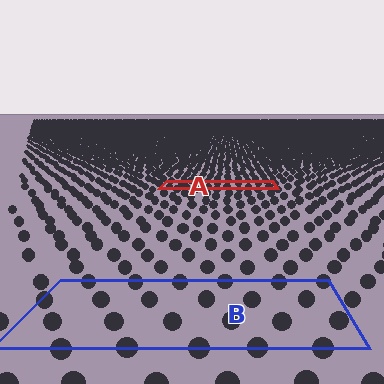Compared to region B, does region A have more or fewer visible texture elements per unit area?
Region A has more texture elements per unit area — they are packed more densely because it is farther away.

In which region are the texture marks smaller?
The texture marks are smaller in region A, because it is farther away.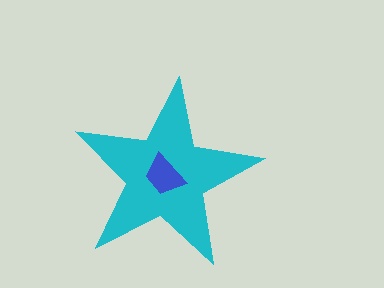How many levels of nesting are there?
2.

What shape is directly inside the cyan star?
The blue trapezoid.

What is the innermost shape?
The blue trapezoid.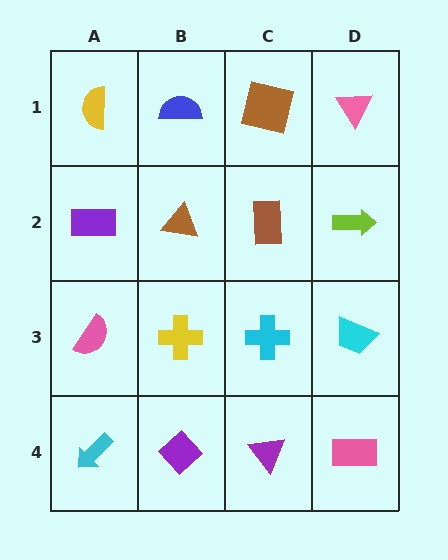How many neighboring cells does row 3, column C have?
4.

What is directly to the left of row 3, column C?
A yellow cross.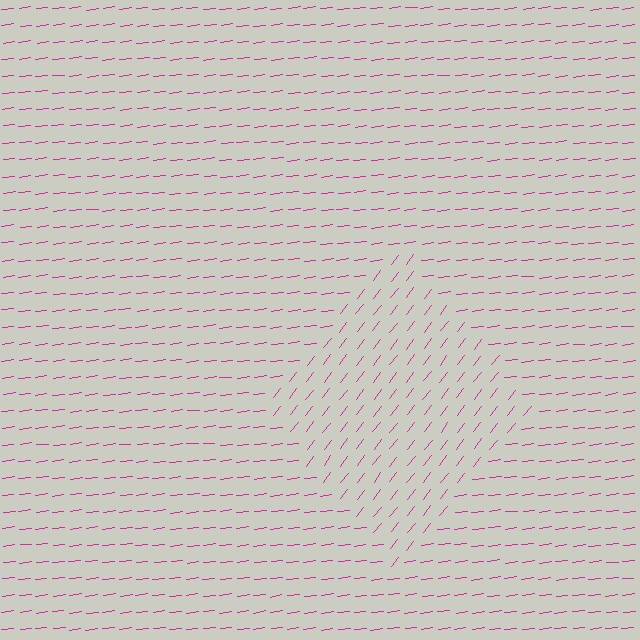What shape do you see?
I see a diamond.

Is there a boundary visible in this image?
Yes, there is a texture boundary formed by a change in line orientation.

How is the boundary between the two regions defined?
The boundary is defined purely by a change in line orientation (approximately 45 degrees difference). All lines are the same color and thickness.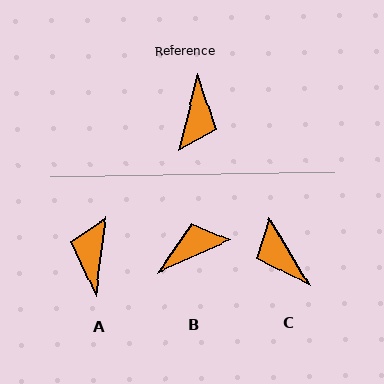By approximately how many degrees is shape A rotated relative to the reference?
Approximately 174 degrees clockwise.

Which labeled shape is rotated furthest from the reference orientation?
A, about 174 degrees away.